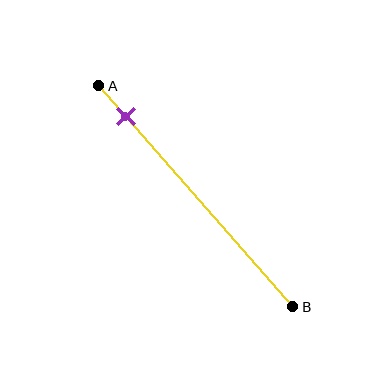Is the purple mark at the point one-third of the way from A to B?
No, the mark is at about 15% from A, not at the 33% one-third point.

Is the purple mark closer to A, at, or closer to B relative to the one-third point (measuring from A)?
The purple mark is closer to point A than the one-third point of segment AB.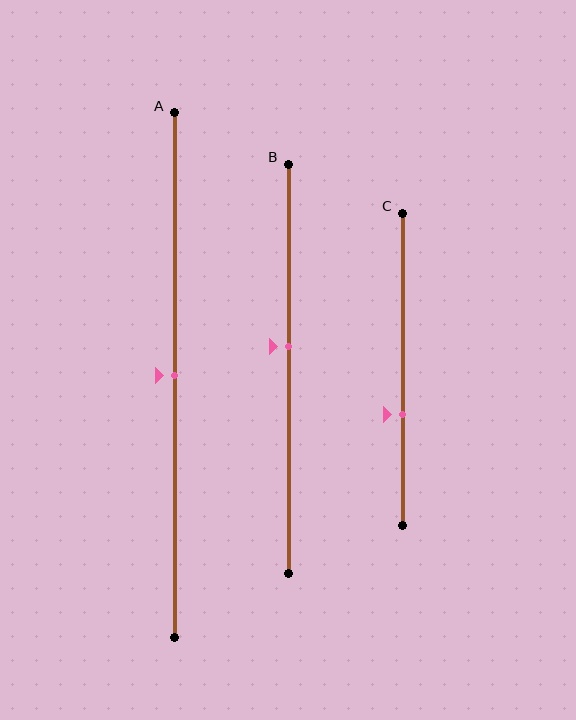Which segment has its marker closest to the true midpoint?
Segment A has its marker closest to the true midpoint.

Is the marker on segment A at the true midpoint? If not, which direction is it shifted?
Yes, the marker on segment A is at the true midpoint.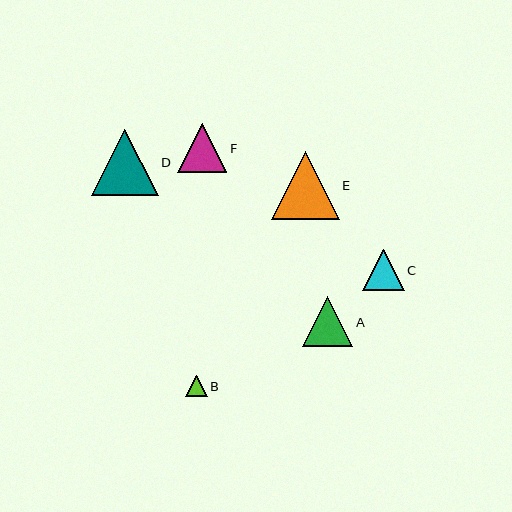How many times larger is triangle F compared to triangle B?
Triangle F is approximately 2.3 times the size of triangle B.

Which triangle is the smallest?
Triangle B is the smallest with a size of approximately 21 pixels.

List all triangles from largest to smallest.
From largest to smallest: E, D, A, F, C, B.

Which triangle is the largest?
Triangle E is the largest with a size of approximately 68 pixels.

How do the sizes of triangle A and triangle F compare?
Triangle A and triangle F are approximately the same size.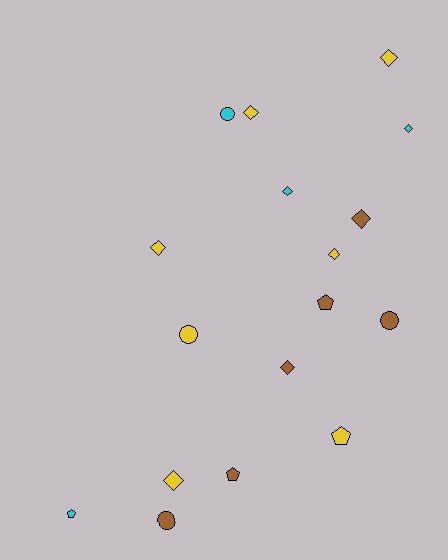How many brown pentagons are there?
There are 2 brown pentagons.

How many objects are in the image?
There are 17 objects.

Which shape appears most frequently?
Diamond, with 9 objects.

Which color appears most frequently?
Yellow, with 7 objects.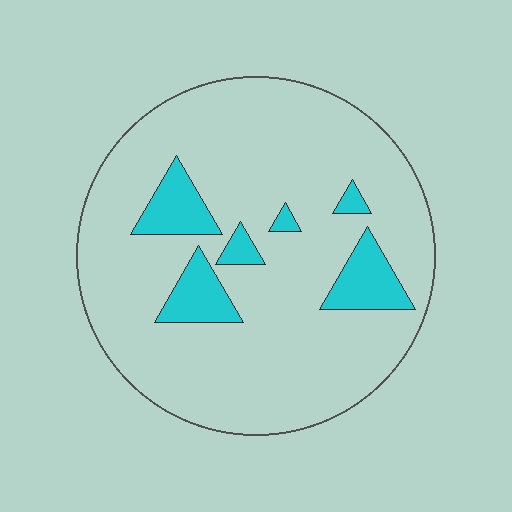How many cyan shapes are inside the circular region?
6.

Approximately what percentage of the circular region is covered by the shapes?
Approximately 15%.